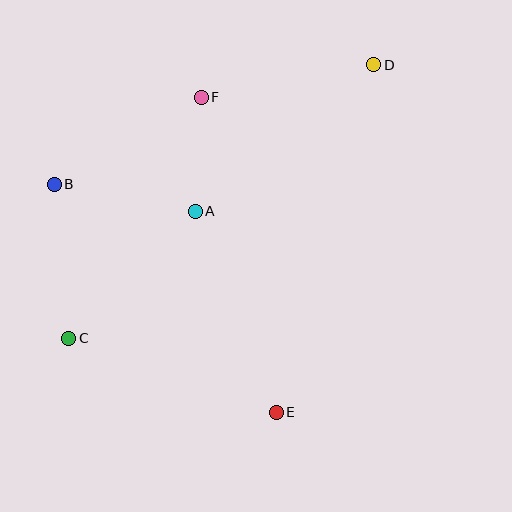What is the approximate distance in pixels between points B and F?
The distance between B and F is approximately 170 pixels.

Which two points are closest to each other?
Points A and F are closest to each other.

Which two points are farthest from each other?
Points C and D are farthest from each other.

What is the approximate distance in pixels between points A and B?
The distance between A and B is approximately 143 pixels.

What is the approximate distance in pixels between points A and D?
The distance between A and D is approximately 231 pixels.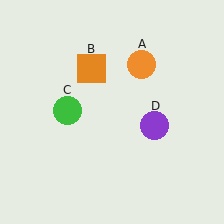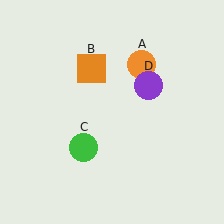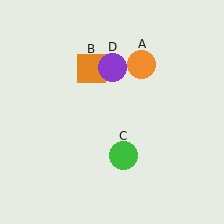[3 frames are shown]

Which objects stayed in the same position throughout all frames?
Orange circle (object A) and orange square (object B) remained stationary.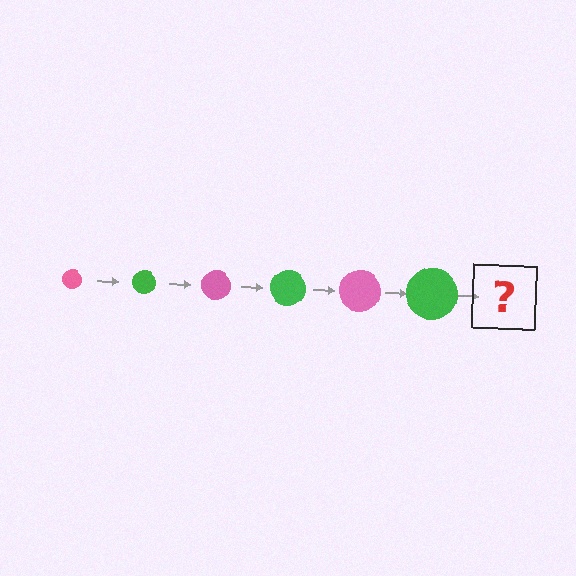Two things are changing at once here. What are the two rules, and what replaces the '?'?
The two rules are that the circle grows larger each step and the color cycles through pink and green. The '?' should be a pink circle, larger than the previous one.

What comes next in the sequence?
The next element should be a pink circle, larger than the previous one.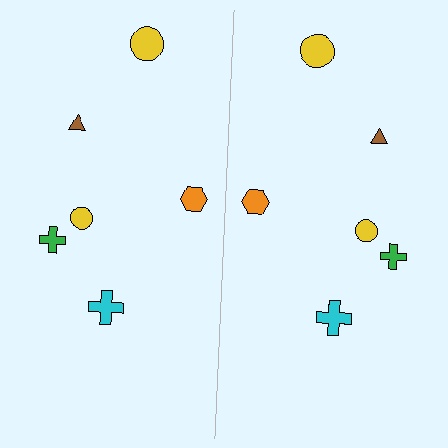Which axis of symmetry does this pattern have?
The pattern has a vertical axis of symmetry running through the center of the image.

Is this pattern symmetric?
Yes, this pattern has bilateral (reflection) symmetry.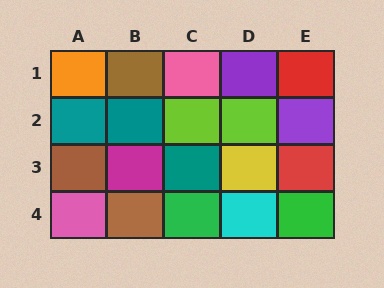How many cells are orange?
1 cell is orange.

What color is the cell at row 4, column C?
Green.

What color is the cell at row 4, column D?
Cyan.